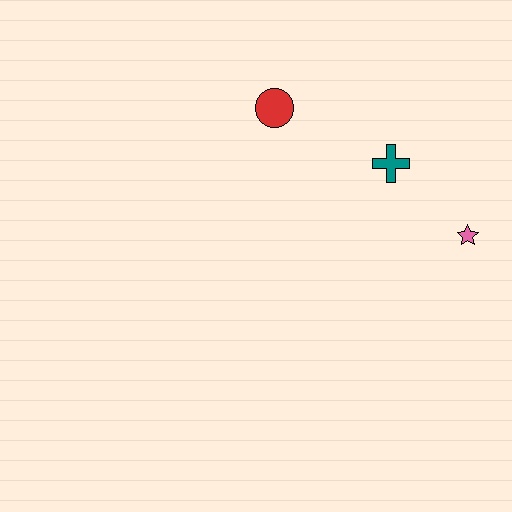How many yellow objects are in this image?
There are no yellow objects.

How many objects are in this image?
There are 3 objects.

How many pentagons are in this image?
There are no pentagons.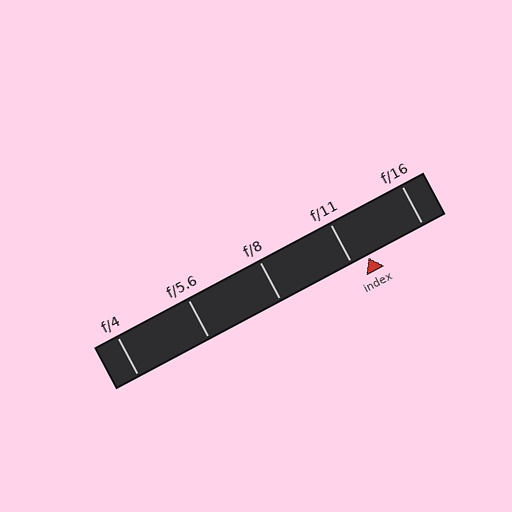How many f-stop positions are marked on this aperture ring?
There are 5 f-stop positions marked.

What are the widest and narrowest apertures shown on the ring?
The widest aperture shown is f/4 and the narrowest is f/16.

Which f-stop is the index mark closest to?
The index mark is closest to f/11.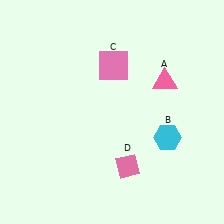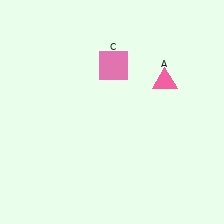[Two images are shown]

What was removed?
The cyan hexagon (B), the pink diamond (D) were removed in Image 2.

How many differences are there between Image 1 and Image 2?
There are 2 differences between the two images.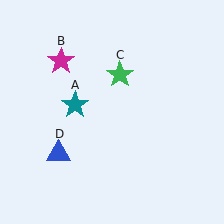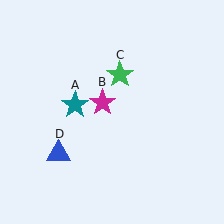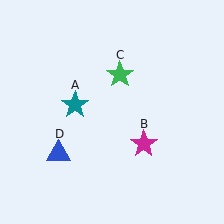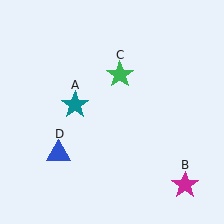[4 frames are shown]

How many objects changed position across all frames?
1 object changed position: magenta star (object B).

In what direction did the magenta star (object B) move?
The magenta star (object B) moved down and to the right.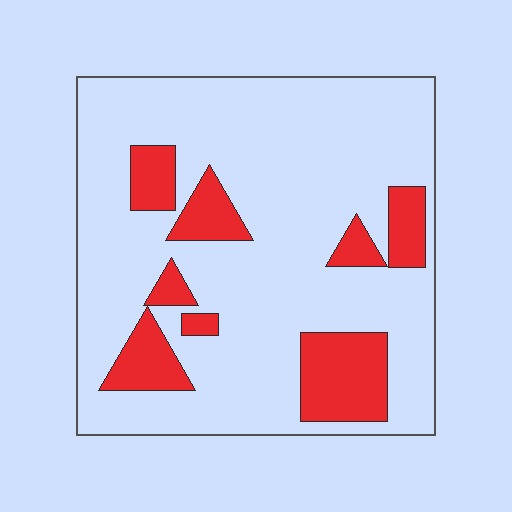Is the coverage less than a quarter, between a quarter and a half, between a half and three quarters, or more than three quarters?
Less than a quarter.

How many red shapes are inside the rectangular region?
8.